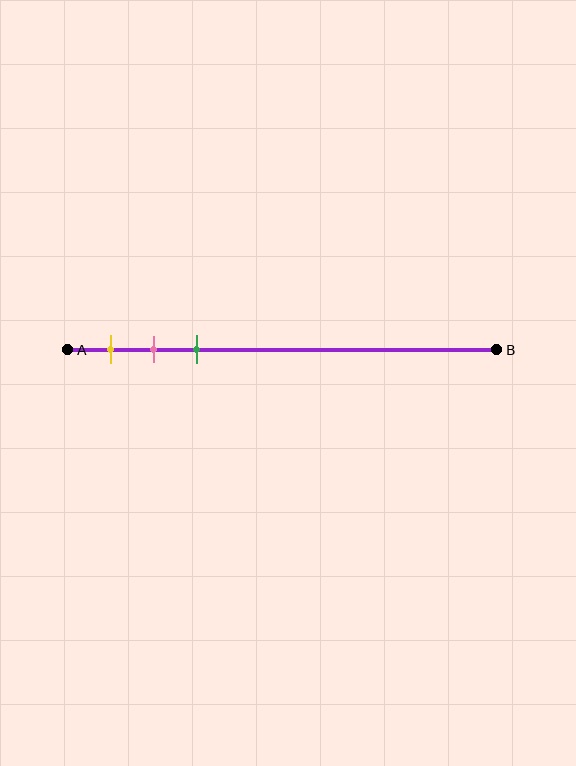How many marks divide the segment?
There are 3 marks dividing the segment.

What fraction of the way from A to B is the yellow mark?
The yellow mark is approximately 10% (0.1) of the way from A to B.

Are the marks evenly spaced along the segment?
Yes, the marks are approximately evenly spaced.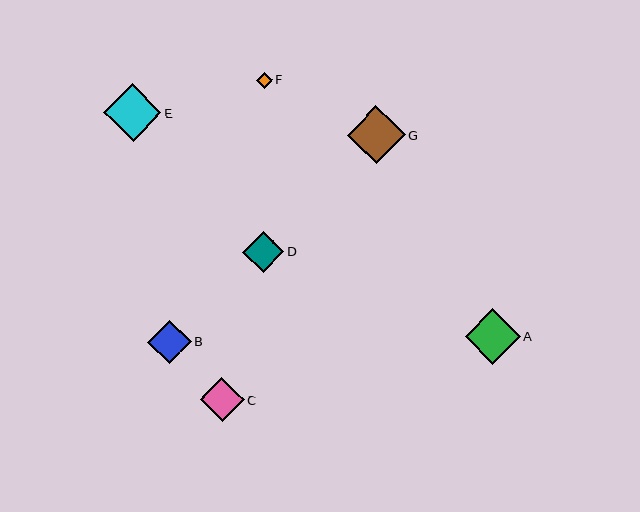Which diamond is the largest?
Diamond G is the largest with a size of approximately 58 pixels.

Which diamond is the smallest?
Diamond F is the smallest with a size of approximately 16 pixels.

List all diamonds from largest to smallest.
From largest to smallest: G, E, A, C, B, D, F.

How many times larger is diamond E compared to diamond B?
Diamond E is approximately 1.3 times the size of diamond B.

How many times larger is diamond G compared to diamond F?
Diamond G is approximately 3.7 times the size of diamond F.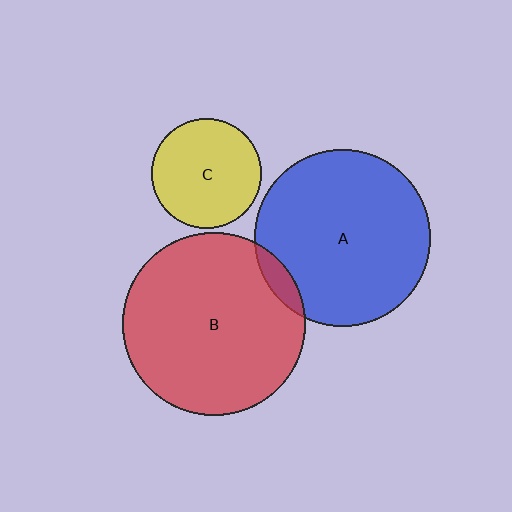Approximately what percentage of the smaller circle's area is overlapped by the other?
Approximately 5%.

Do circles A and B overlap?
Yes.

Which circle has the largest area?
Circle B (red).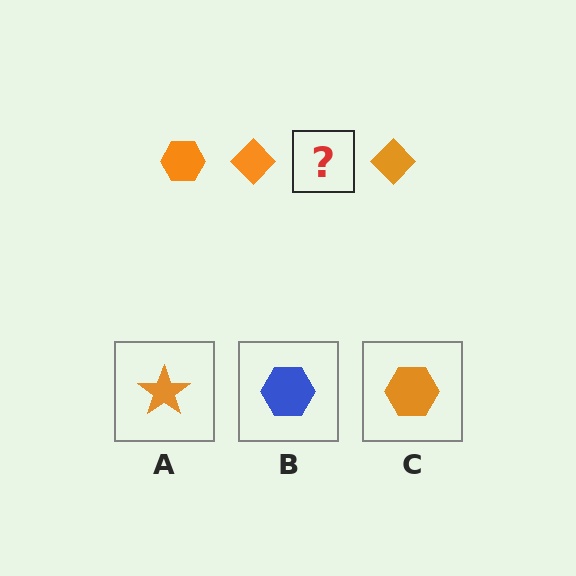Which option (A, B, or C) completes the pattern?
C.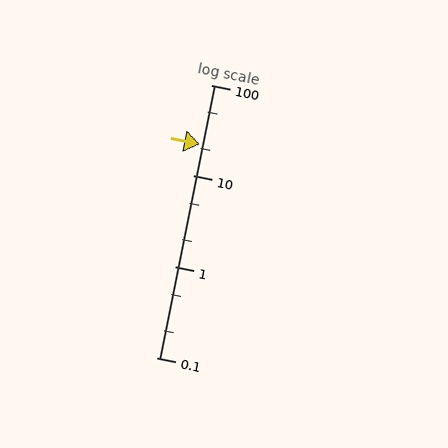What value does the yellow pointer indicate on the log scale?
The pointer indicates approximately 22.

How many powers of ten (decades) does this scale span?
The scale spans 3 decades, from 0.1 to 100.